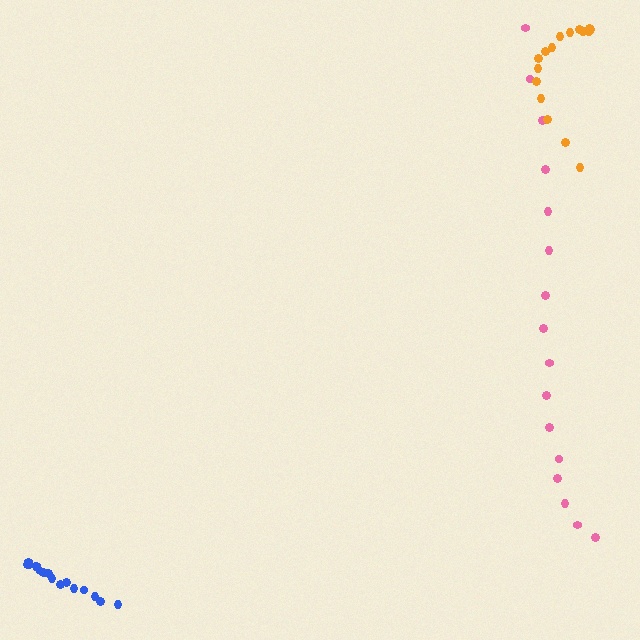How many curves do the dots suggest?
There are 3 distinct paths.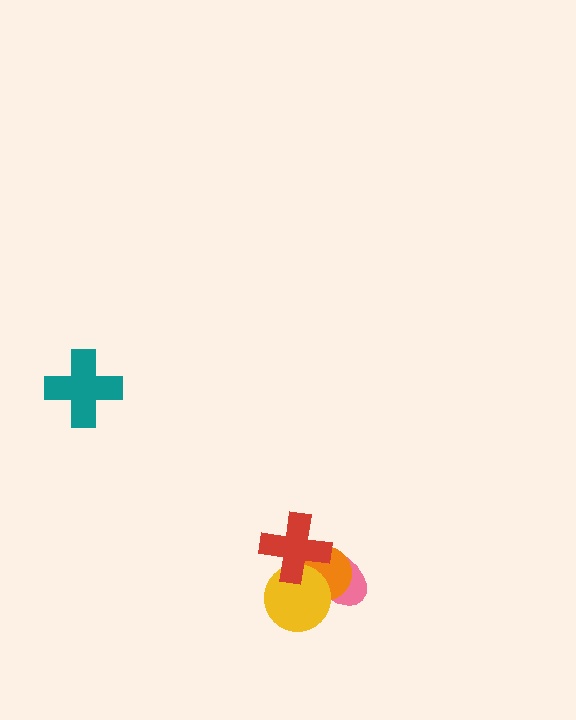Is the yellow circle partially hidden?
Yes, it is partially covered by another shape.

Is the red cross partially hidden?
No, no other shape covers it.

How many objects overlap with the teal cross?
0 objects overlap with the teal cross.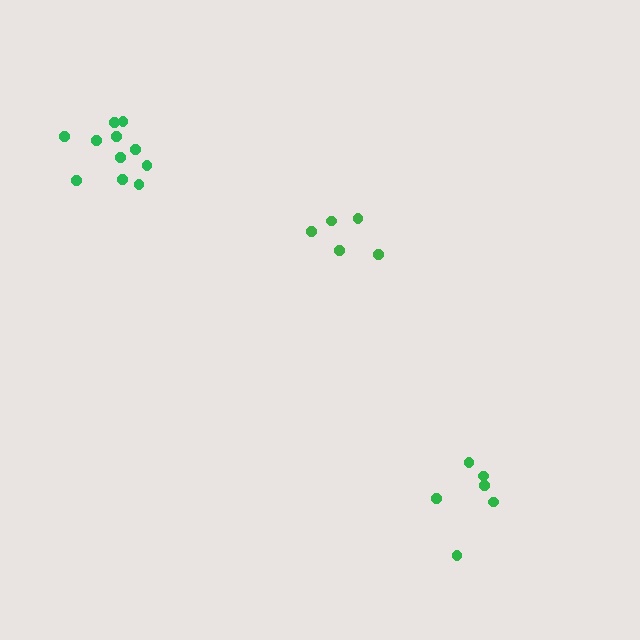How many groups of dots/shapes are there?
There are 3 groups.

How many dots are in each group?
Group 1: 5 dots, Group 2: 6 dots, Group 3: 11 dots (22 total).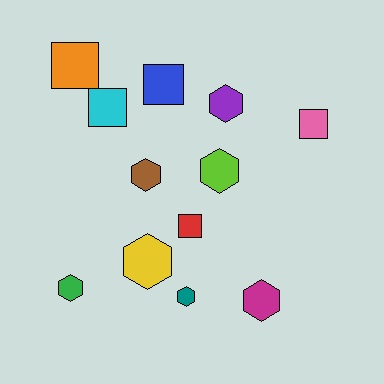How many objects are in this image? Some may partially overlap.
There are 12 objects.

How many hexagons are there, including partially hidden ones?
There are 7 hexagons.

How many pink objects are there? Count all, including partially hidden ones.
There is 1 pink object.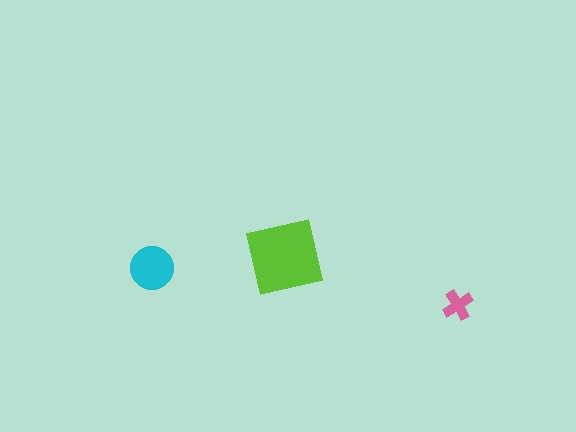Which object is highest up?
The lime square is topmost.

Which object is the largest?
The lime square.